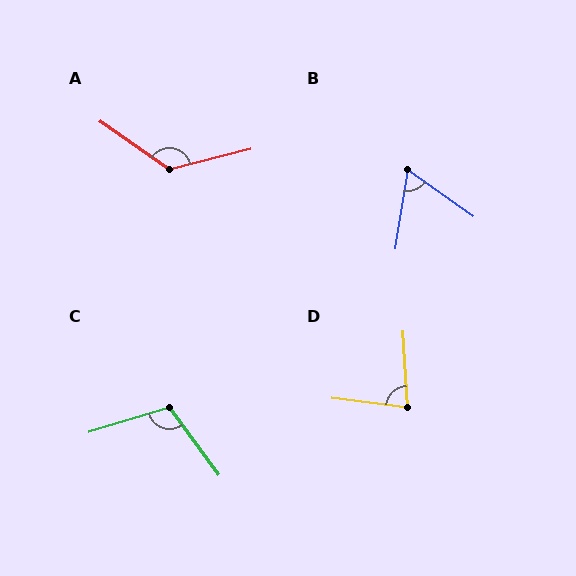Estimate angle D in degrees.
Approximately 79 degrees.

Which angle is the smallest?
B, at approximately 64 degrees.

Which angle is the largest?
A, at approximately 131 degrees.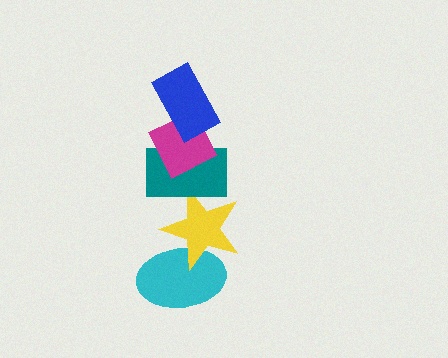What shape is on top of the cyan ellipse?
The yellow star is on top of the cyan ellipse.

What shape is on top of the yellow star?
The teal rectangle is on top of the yellow star.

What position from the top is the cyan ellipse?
The cyan ellipse is 5th from the top.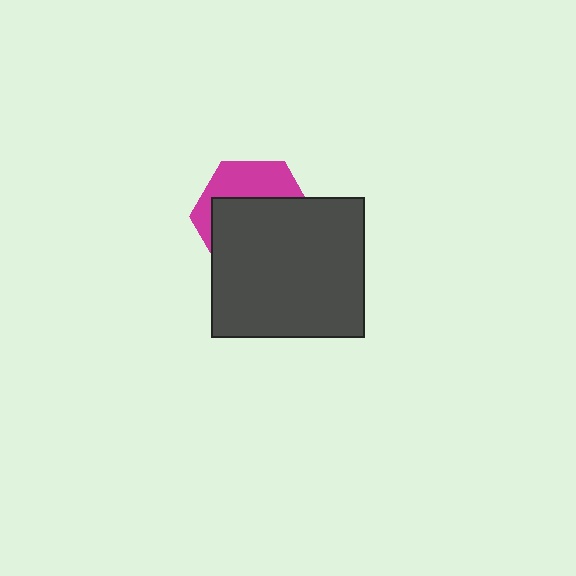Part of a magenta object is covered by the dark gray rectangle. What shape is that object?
It is a hexagon.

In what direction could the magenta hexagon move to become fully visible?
The magenta hexagon could move up. That would shift it out from behind the dark gray rectangle entirely.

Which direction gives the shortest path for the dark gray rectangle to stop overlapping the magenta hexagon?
Moving down gives the shortest separation.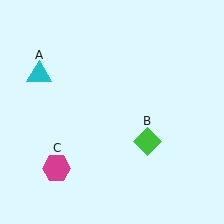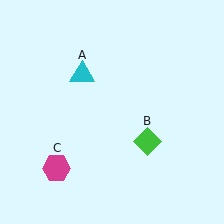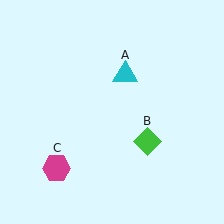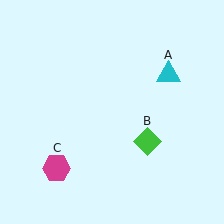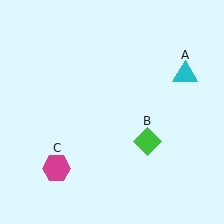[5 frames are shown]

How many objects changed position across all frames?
1 object changed position: cyan triangle (object A).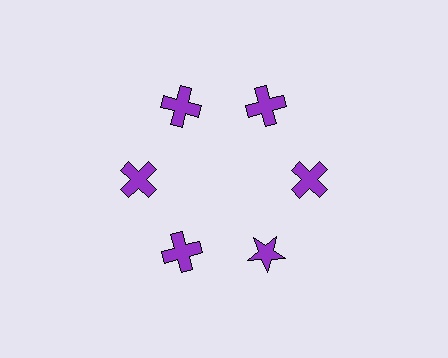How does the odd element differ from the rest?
It has a different shape: star instead of cross.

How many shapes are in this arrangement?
There are 6 shapes arranged in a ring pattern.